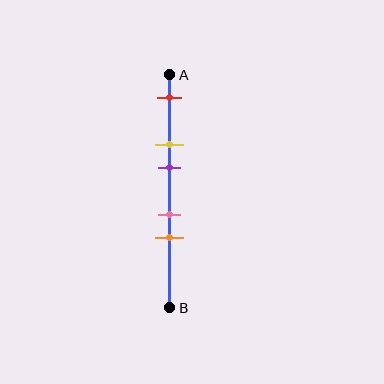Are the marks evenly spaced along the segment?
No, the marks are not evenly spaced.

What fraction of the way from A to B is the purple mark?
The purple mark is approximately 40% (0.4) of the way from A to B.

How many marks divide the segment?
There are 5 marks dividing the segment.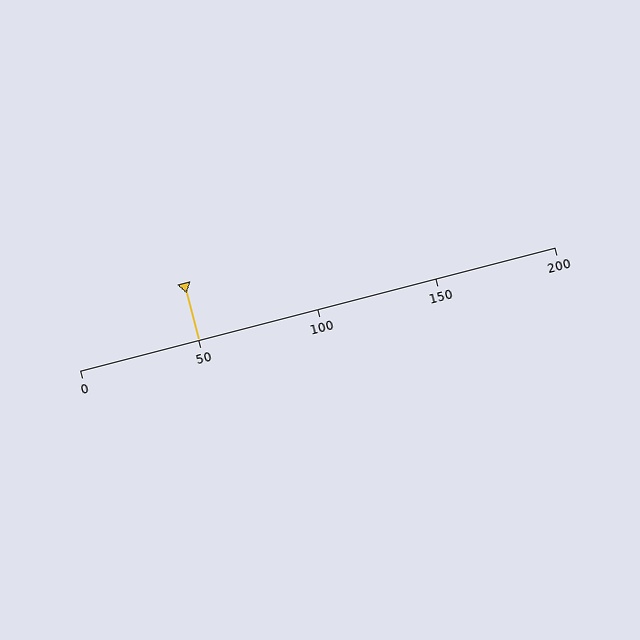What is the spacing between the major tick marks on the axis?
The major ticks are spaced 50 apart.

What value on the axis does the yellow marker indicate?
The marker indicates approximately 50.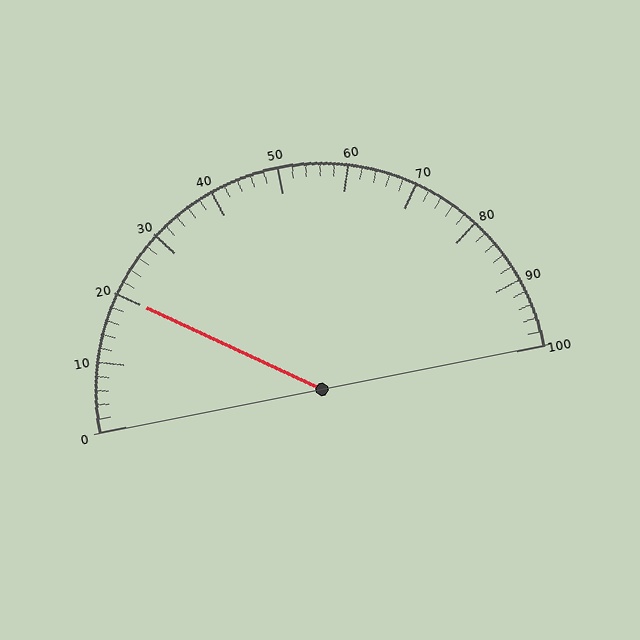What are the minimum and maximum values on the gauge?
The gauge ranges from 0 to 100.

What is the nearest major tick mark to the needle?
The nearest major tick mark is 20.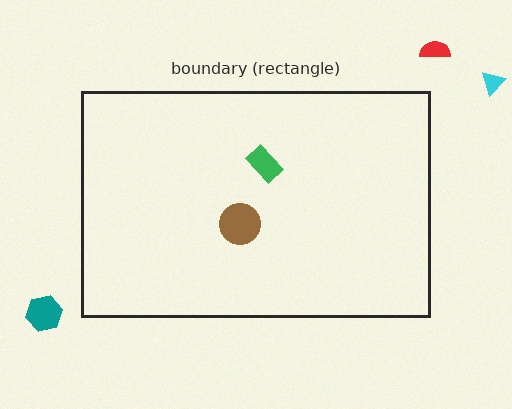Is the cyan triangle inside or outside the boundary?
Outside.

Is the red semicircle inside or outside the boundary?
Outside.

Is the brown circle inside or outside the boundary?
Inside.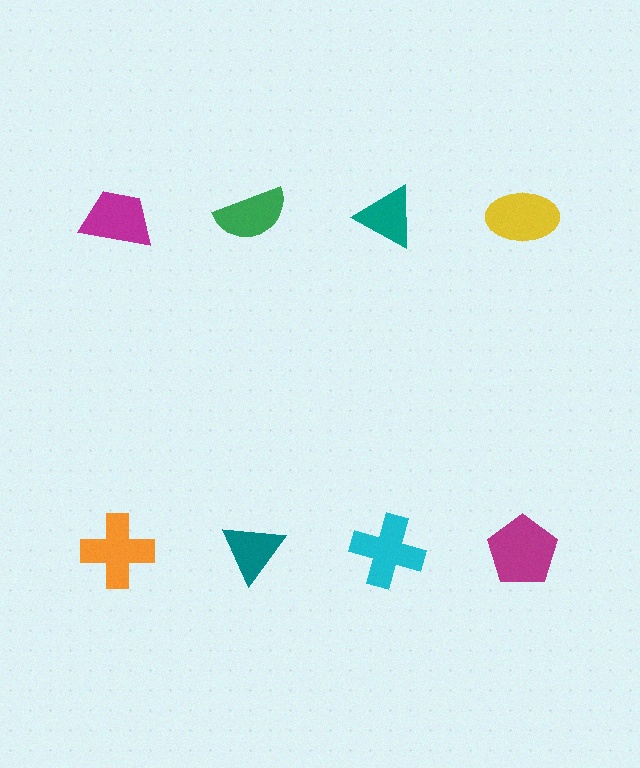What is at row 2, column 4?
A magenta pentagon.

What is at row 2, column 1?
An orange cross.